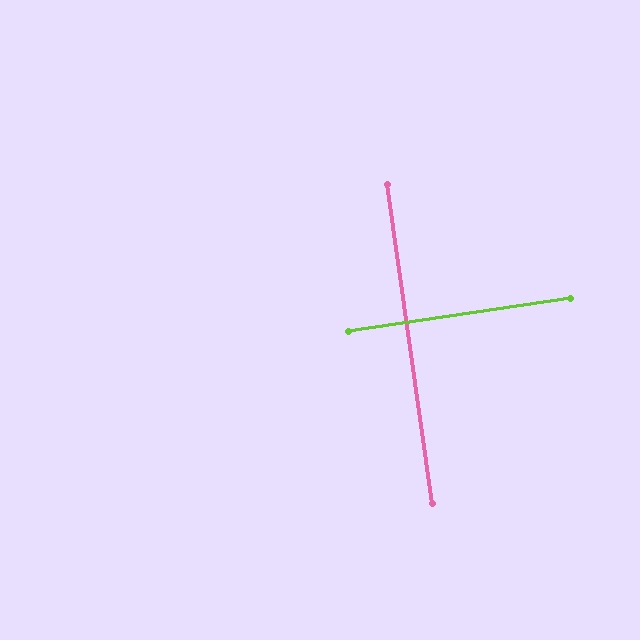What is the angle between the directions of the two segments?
Approximately 90 degrees.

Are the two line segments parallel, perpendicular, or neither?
Perpendicular — they meet at approximately 90°.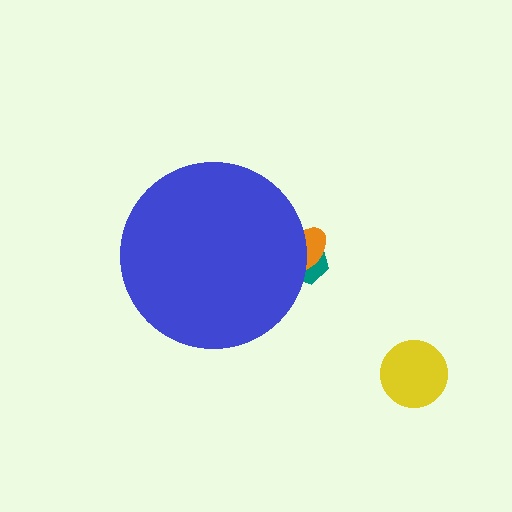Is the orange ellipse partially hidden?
Yes, the orange ellipse is partially hidden behind the blue circle.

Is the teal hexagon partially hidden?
Yes, the teal hexagon is partially hidden behind the blue circle.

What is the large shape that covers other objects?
A blue circle.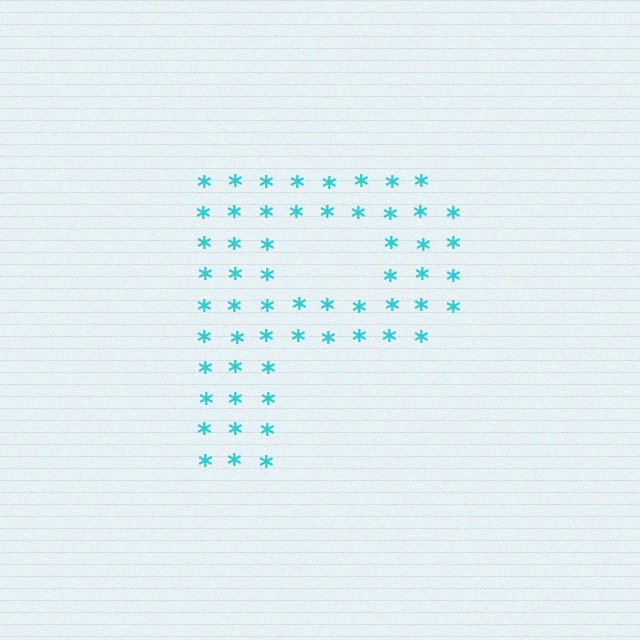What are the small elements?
The small elements are asterisks.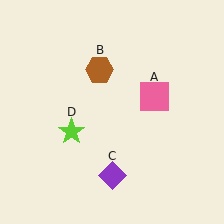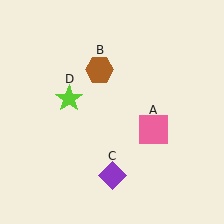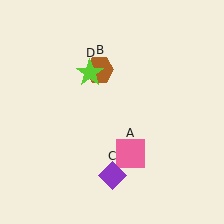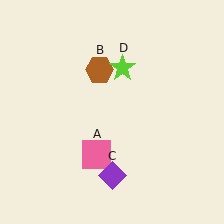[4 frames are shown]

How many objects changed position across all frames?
2 objects changed position: pink square (object A), lime star (object D).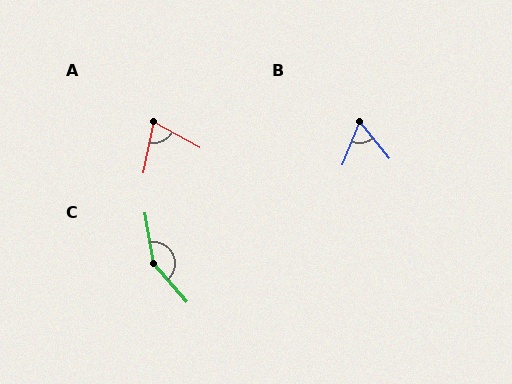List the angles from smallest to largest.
B (60°), A (72°), C (148°).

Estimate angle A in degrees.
Approximately 72 degrees.